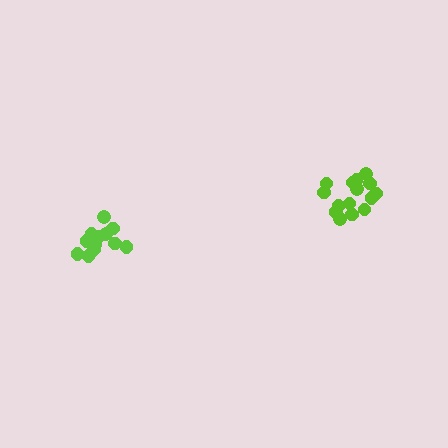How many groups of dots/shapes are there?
There are 2 groups.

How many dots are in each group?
Group 1: 16 dots, Group 2: 16 dots (32 total).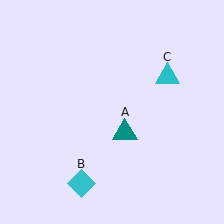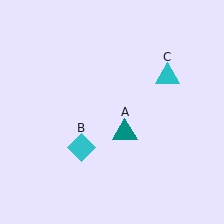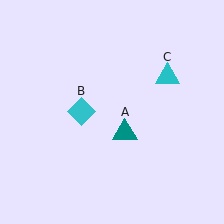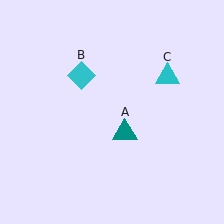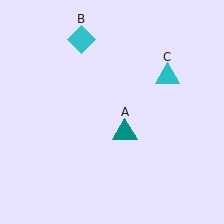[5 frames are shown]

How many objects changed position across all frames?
1 object changed position: cyan diamond (object B).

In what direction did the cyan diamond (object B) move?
The cyan diamond (object B) moved up.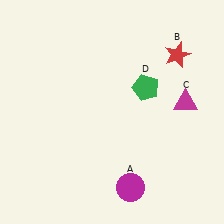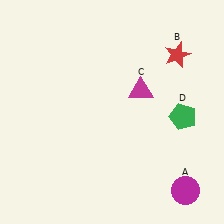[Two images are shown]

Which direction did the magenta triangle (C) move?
The magenta triangle (C) moved left.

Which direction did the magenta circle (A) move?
The magenta circle (A) moved right.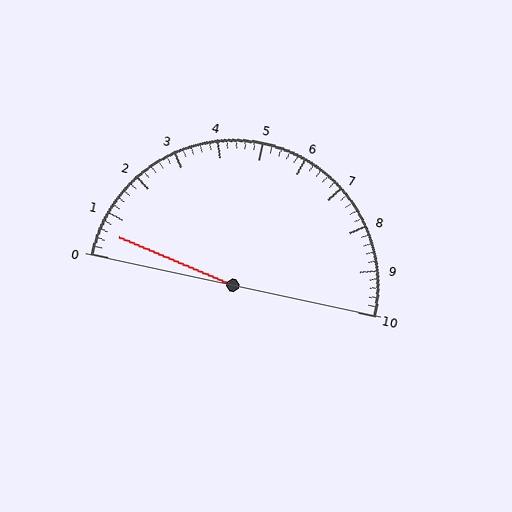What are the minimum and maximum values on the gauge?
The gauge ranges from 0 to 10.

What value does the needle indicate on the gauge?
The needle indicates approximately 0.6.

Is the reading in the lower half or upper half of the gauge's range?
The reading is in the lower half of the range (0 to 10).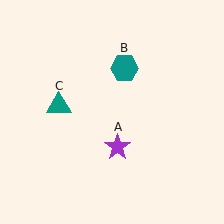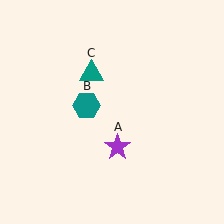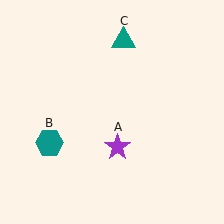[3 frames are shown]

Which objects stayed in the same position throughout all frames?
Purple star (object A) remained stationary.